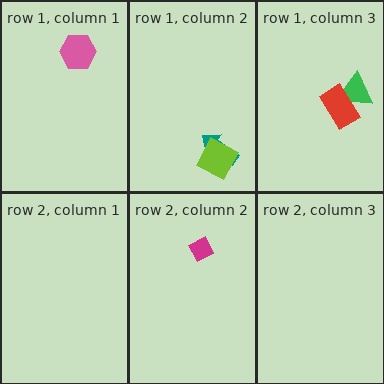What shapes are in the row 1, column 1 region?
The pink hexagon.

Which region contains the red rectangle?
The row 1, column 3 region.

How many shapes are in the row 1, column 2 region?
2.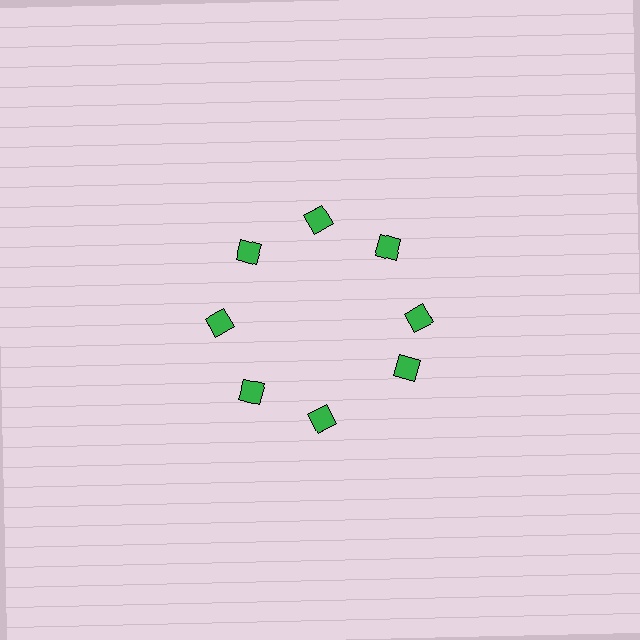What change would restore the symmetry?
The symmetry would be restored by rotating it back into even spacing with its neighbors so that all 8 diamonds sit at equal angles and equal distance from the center.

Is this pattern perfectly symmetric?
No. The 8 green diamonds are arranged in a ring, but one element near the 4 o'clock position is rotated out of alignment along the ring, breaking the 8-fold rotational symmetry.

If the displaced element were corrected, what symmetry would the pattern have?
It would have 8-fold rotational symmetry — the pattern would map onto itself every 45 degrees.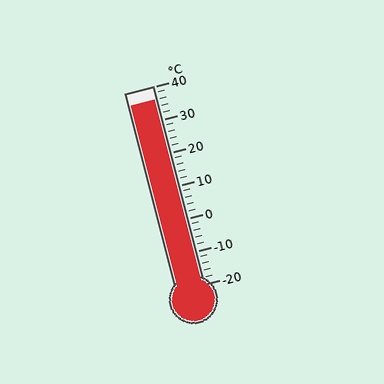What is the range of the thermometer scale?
The thermometer scale ranges from -20°C to 40°C.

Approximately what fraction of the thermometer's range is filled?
The thermometer is filled to approximately 95% of its range.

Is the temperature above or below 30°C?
The temperature is above 30°C.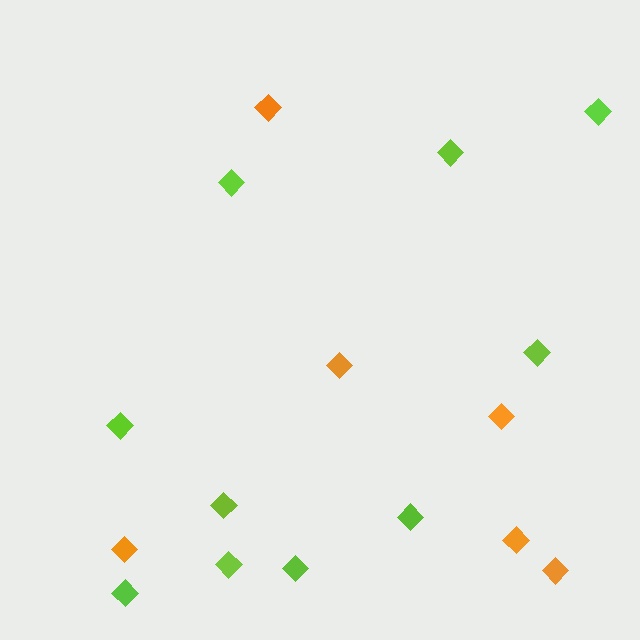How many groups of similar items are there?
There are 2 groups: one group of lime diamonds (10) and one group of orange diamonds (6).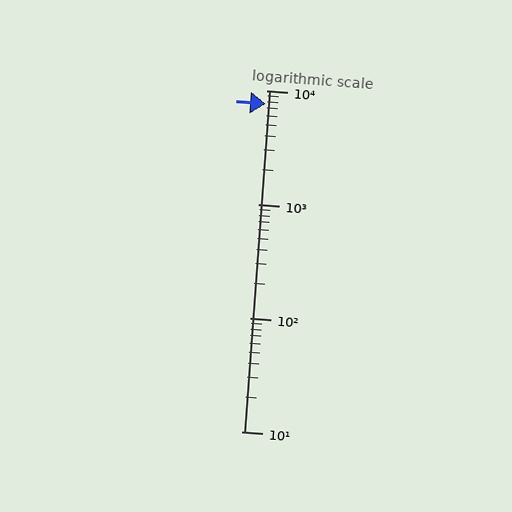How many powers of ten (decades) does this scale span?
The scale spans 3 decades, from 10 to 10000.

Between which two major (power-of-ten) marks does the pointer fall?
The pointer is between 1000 and 10000.